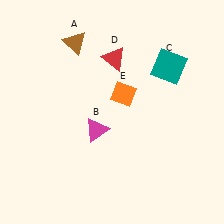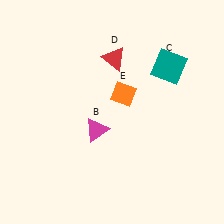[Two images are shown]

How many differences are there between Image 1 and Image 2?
There is 1 difference between the two images.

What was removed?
The brown triangle (A) was removed in Image 2.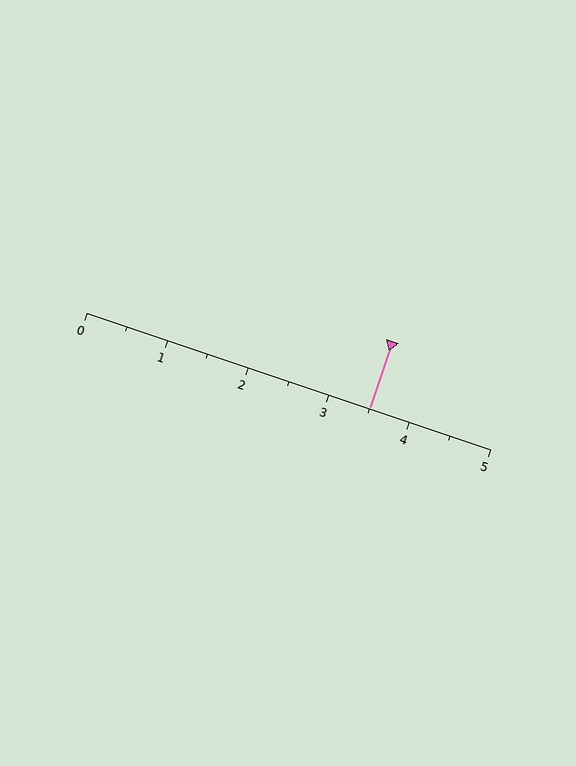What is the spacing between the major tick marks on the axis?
The major ticks are spaced 1 apart.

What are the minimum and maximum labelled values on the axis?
The axis runs from 0 to 5.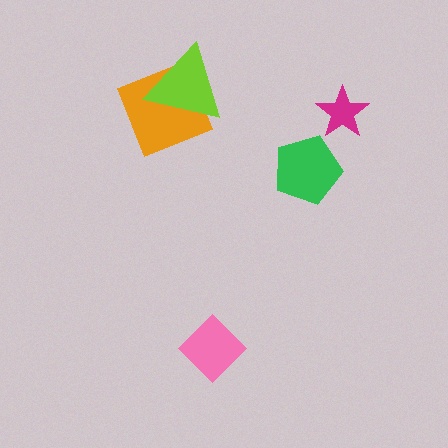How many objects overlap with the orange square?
1 object overlaps with the orange square.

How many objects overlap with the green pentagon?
0 objects overlap with the green pentagon.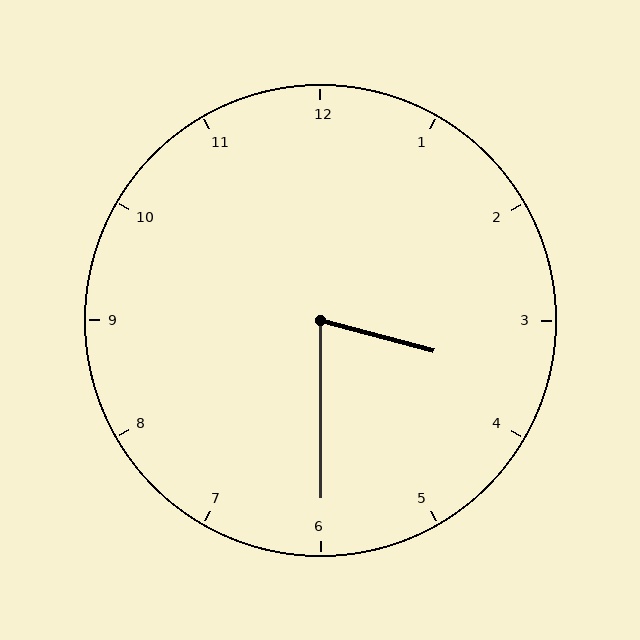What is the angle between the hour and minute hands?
Approximately 75 degrees.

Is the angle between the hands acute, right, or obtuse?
It is acute.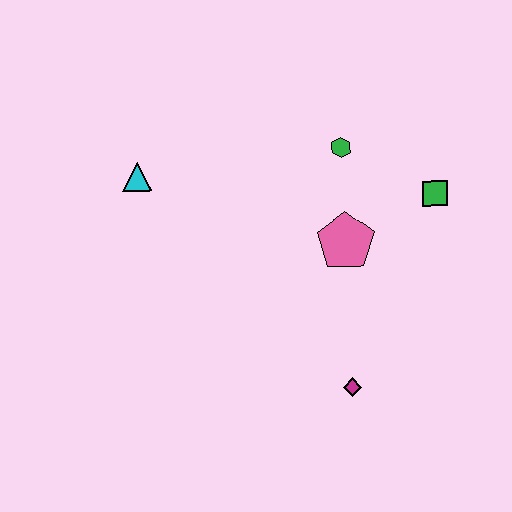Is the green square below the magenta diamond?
No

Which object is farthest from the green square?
The cyan triangle is farthest from the green square.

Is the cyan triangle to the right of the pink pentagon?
No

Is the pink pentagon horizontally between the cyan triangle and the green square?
Yes